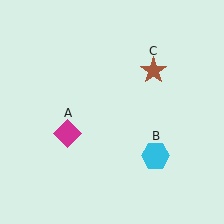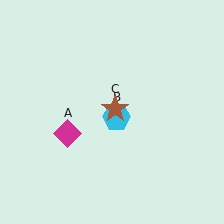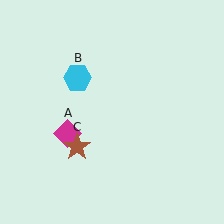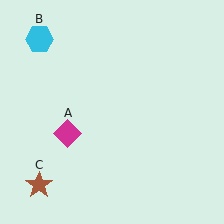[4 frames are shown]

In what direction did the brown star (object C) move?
The brown star (object C) moved down and to the left.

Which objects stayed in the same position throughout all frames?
Magenta diamond (object A) remained stationary.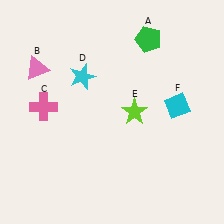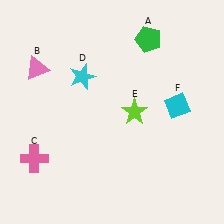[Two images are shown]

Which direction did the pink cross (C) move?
The pink cross (C) moved down.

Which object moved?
The pink cross (C) moved down.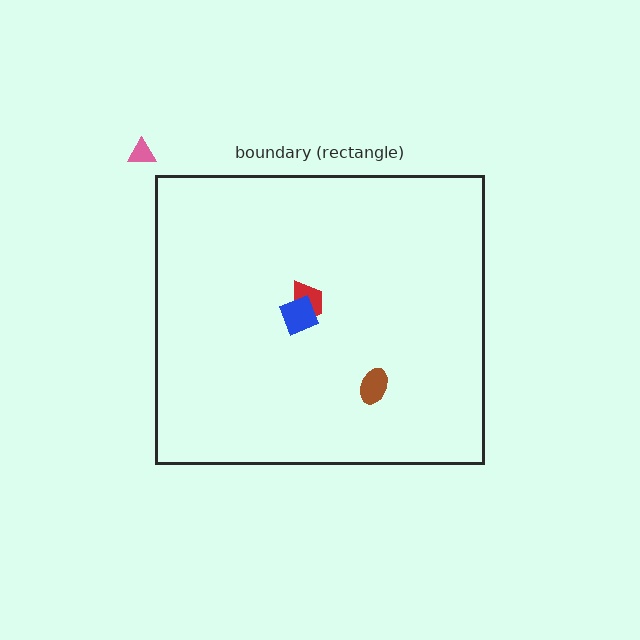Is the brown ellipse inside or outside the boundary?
Inside.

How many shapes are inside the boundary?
3 inside, 1 outside.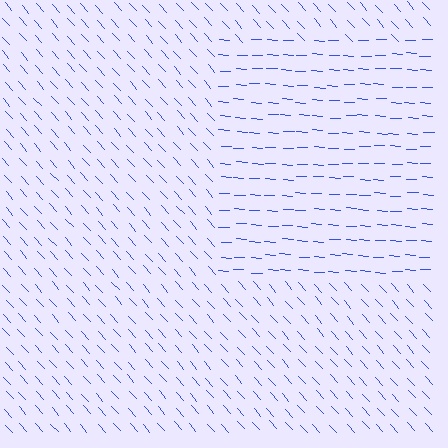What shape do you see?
I see a rectangle.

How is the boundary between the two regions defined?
The boundary is defined purely by a change in line orientation (approximately 45 degrees difference). All lines are the same color and thickness.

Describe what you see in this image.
The image is filled with small blue line segments. A rectangle region in the image has lines oriented differently from the surrounding lines, creating a visible texture boundary.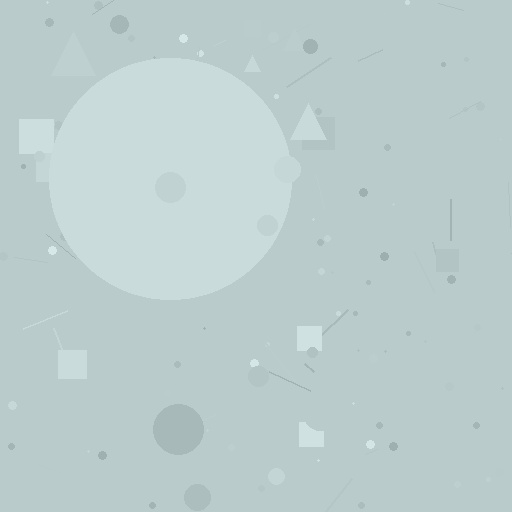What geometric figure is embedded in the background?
A circle is embedded in the background.